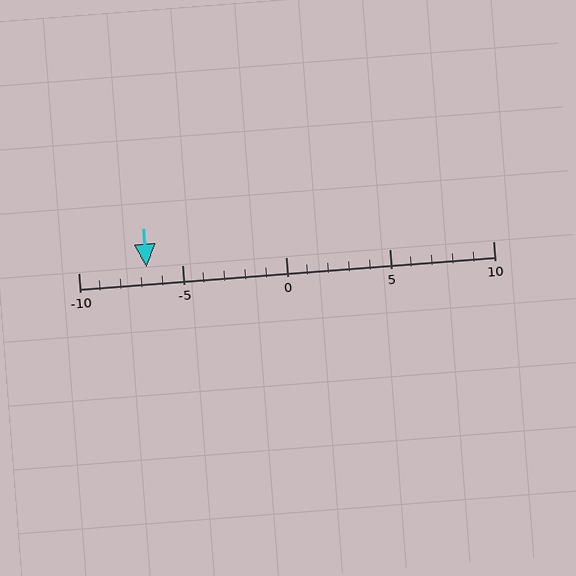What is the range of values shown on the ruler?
The ruler shows values from -10 to 10.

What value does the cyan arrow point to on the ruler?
The cyan arrow points to approximately -7.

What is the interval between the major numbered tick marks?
The major tick marks are spaced 5 units apart.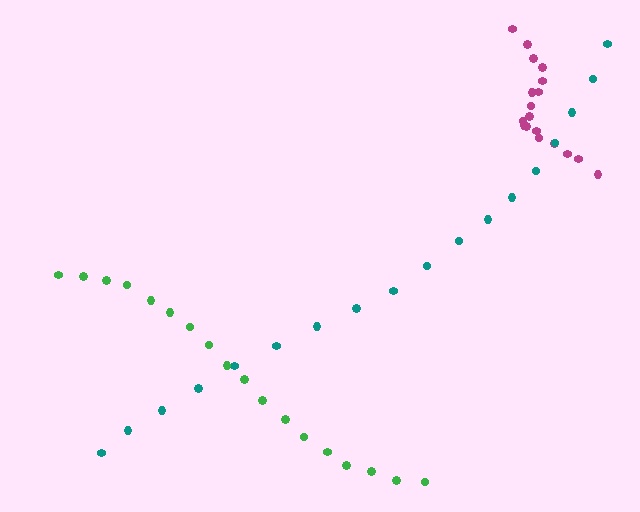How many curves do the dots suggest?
There are 3 distinct paths.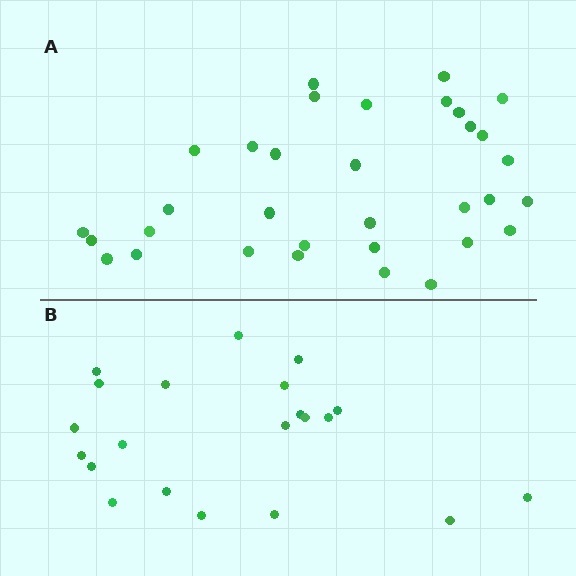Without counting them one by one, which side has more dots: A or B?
Region A (the top region) has more dots.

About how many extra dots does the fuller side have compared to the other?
Region A has roughly 12 or so more dots than region B.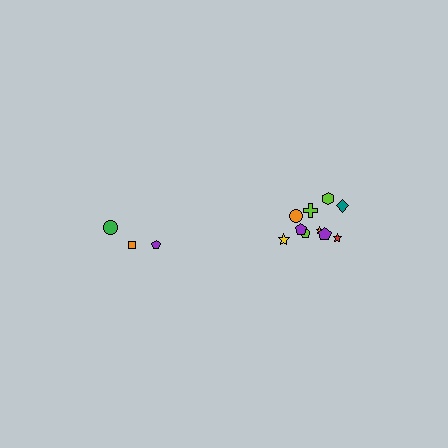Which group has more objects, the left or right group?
The right group.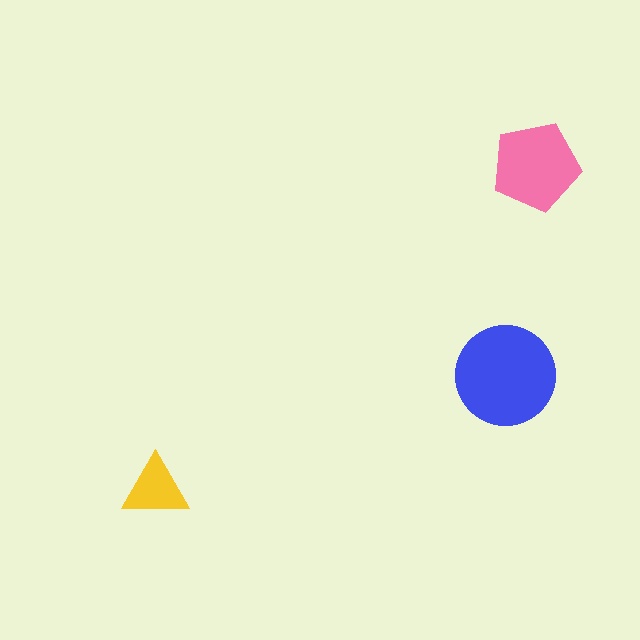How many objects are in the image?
There are 3 objects in the image.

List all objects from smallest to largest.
The yellow triangle, the pink pentagon, the blue circle.